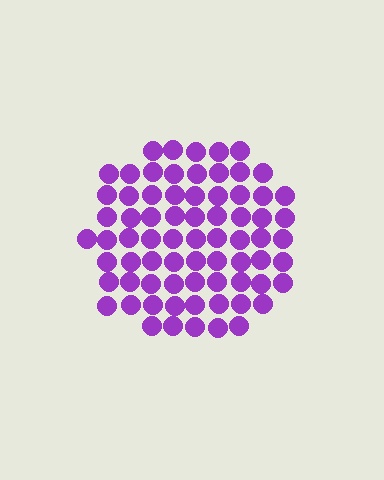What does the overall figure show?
The overall figure shows a circle.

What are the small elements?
The small elements are circles.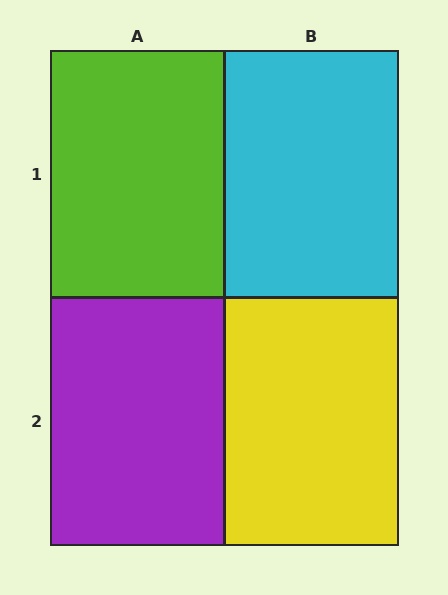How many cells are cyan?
1 cell is cyan.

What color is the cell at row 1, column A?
Lime.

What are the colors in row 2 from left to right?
Purple, yellow.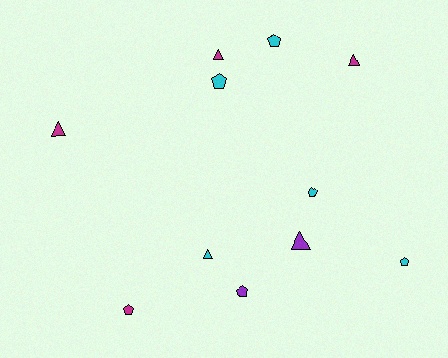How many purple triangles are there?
There is 1 purple triangle.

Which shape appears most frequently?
Pentagon, with 6 objects.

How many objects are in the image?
There are 11 objects.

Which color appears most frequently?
Cyan, with 5 objects.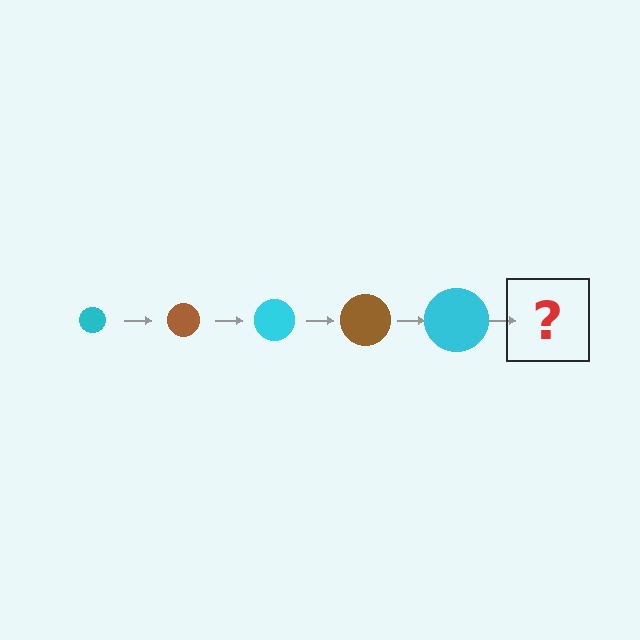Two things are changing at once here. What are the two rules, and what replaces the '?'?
The two rules are that the circle grows larger each step and the color cycles through cyan and brown. The '?' should be a brown circle, larger than the previous one.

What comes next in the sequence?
The next element should be a brown circle, larger than the previous one.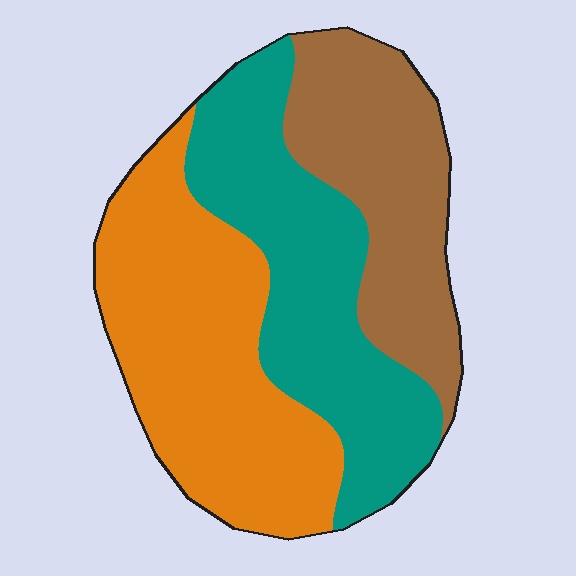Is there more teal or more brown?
Teal.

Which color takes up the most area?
Orange, at roughly 40%.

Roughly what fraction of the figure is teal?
Teal takes up about one third (1/3) of the figure.